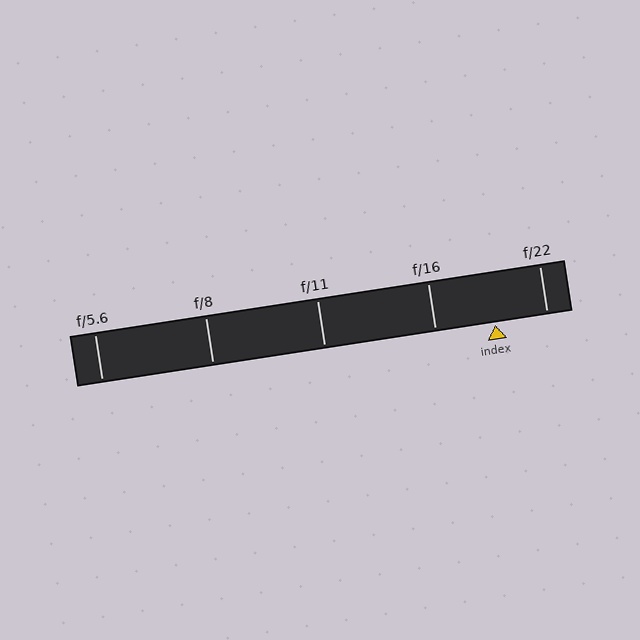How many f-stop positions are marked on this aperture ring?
There are 5 f-stop positions marked.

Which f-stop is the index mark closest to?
The index mark is closest to f/22.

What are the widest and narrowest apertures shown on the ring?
The widest aperture shown is f/5.6 and the narrowest is f/22.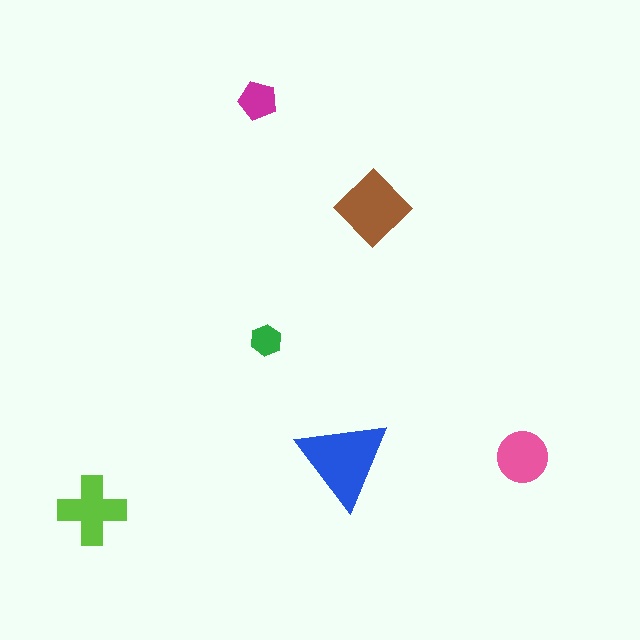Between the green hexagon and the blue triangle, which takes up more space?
The blue triangle.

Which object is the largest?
The blue triangle.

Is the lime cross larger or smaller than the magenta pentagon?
Larger.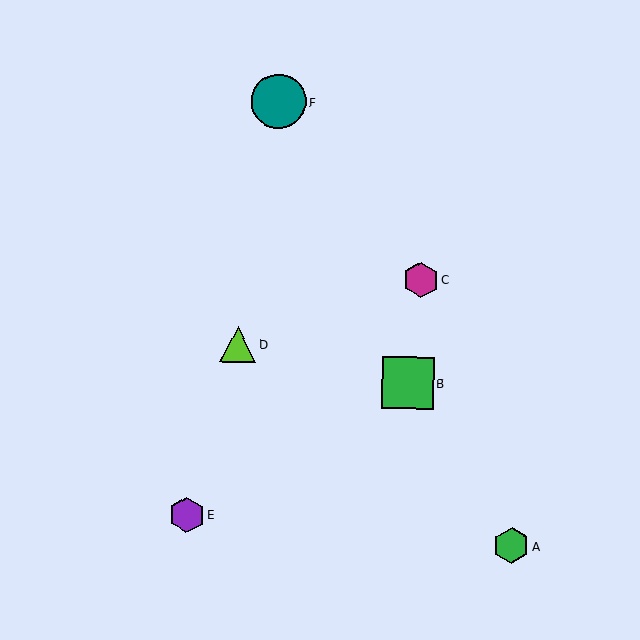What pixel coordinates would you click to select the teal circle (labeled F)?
Click at (279, 102) to select the teal circle F.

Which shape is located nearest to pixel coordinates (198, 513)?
The purple hexagon (labeled E) at (187, 515) is nearest to that location.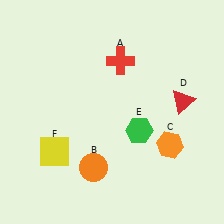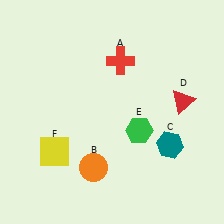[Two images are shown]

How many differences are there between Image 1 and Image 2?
There is 1 difference between the two images.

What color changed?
The hexagon (C) changed from orange in Image 1 to teal in Image 2.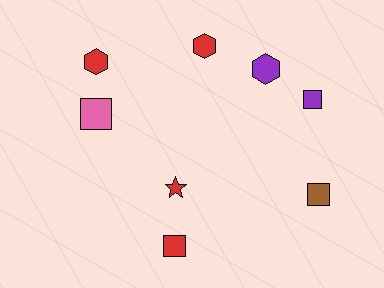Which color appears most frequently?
Red, with 4 objects.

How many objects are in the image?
There are 8 objects.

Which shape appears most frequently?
Square, with 4 objects.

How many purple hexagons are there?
There is 1 purple hexagon.